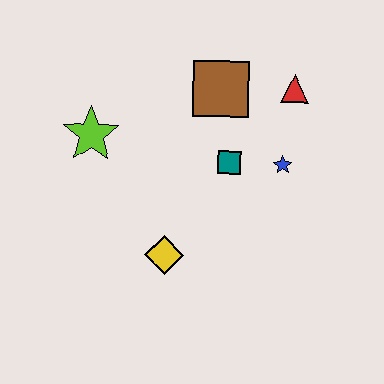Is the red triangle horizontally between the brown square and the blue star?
No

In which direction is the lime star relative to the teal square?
The lime star is to the left of the teal square.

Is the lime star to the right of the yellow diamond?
No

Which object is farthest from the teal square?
The lime star is farthest from the teal square.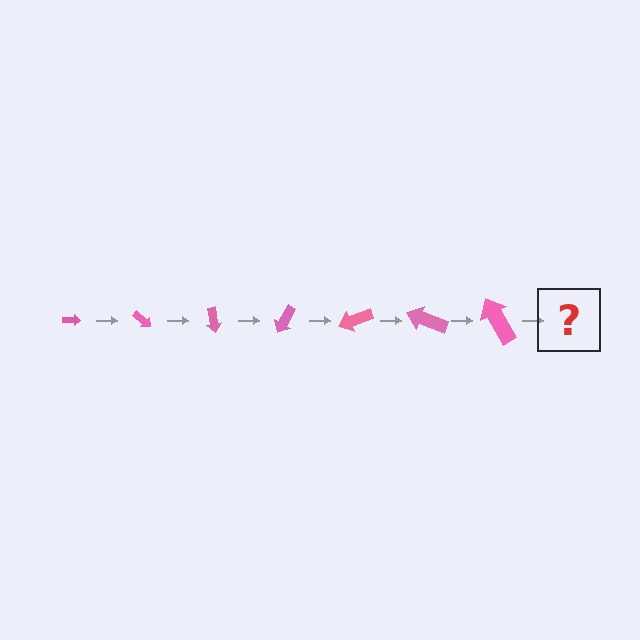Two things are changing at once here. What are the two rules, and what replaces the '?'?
The two rules are that the arrow grows larger each step and it rotates 40 degrees each step. The '?' should be an arrow, larger than the previous one and rotated 280 degrees from the start.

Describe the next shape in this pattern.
It should be an arrow, larger than the previous one and rotated 280 degrees from the start.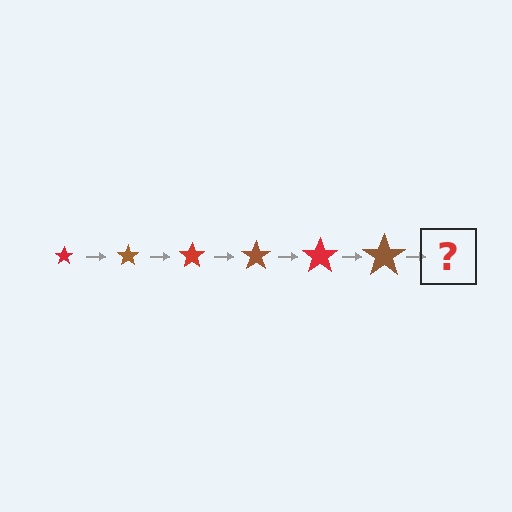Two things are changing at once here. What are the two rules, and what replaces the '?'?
The two rules are that the star grows larger each step and the color cycles through red and brown. The '?' should be a red star, larger than the previous one.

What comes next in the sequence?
The next element should be a red star, larger than the previous one.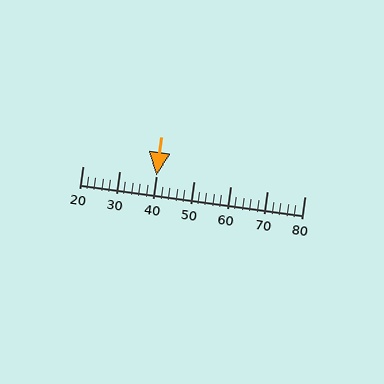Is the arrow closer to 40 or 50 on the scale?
The arrow is closer to 40.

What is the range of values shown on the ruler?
The ruler shows values from 20 to 80.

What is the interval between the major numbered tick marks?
The major tick marks are spaced 10 units apart.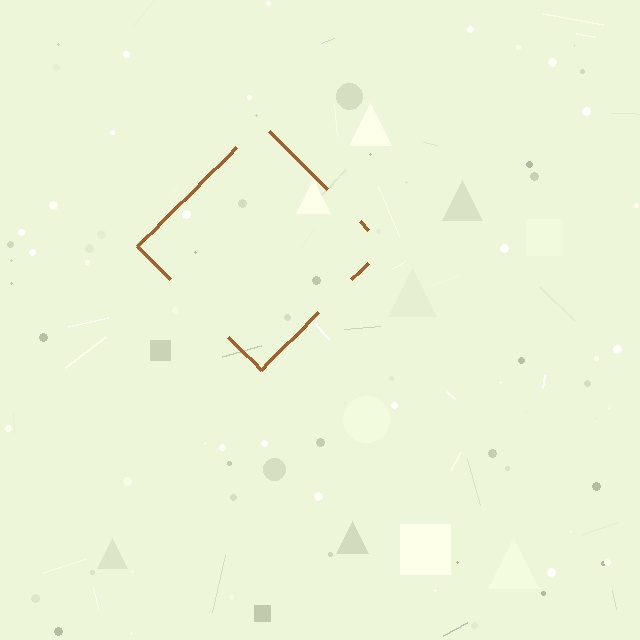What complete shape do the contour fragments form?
The contour fragments form a diamond.